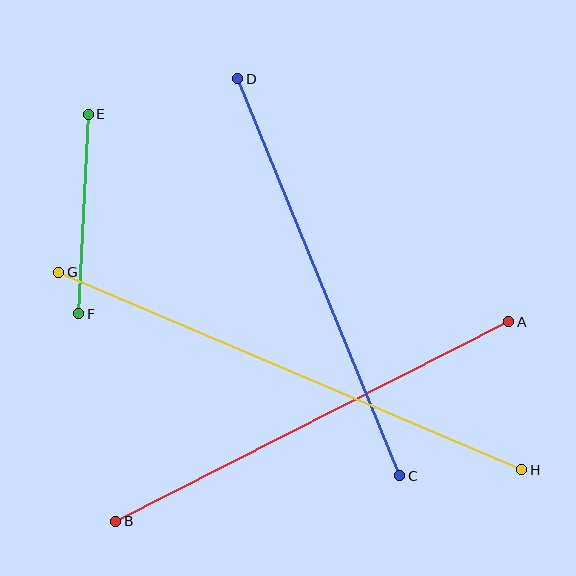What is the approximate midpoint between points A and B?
The midpoint is at approximately (312, 421) pixels.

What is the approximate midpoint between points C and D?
The midpoint is at approximately (319, 277) pixels.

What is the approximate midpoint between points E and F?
The midpoint is at approximately (84, 214) pixels.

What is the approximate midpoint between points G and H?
The midpoint is at approximately (290, 371) pixels.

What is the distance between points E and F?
The distance is approximately 200 pixels.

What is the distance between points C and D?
The distance is approximately 429 pixels.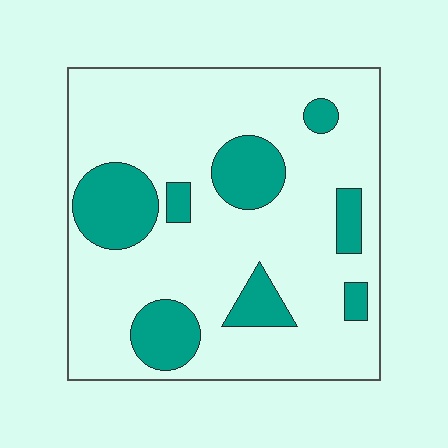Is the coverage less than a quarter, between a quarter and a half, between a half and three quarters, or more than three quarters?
Less than a quarter.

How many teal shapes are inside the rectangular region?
8.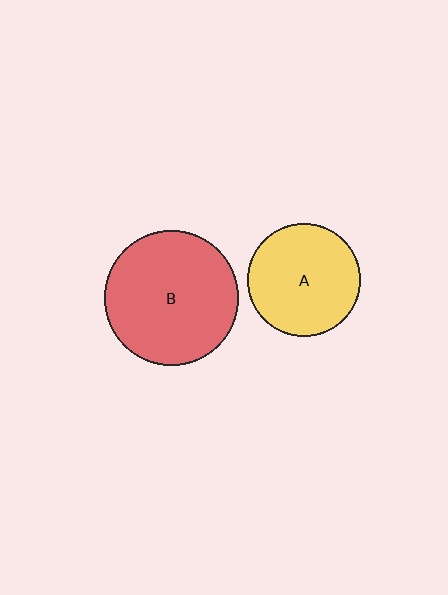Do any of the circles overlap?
No, none of the circles overlap.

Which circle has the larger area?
Circle B (red).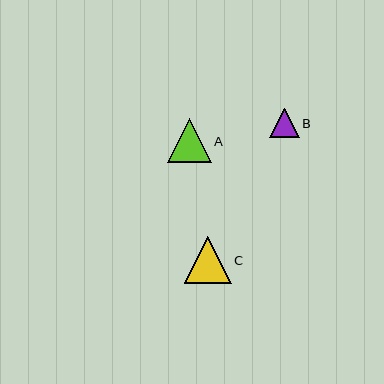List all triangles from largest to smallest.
From largest to smallest: C, A, B.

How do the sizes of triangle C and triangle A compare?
Triangle C and triangle A are approximately the same size.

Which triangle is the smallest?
Triangle B is the smallest with a size of approximately 30 pixels.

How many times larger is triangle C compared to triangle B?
Triangle C is approximately 1.6 times the size of triangle B.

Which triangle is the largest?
Triangle C is the largest with a size of approximately 47 pixels.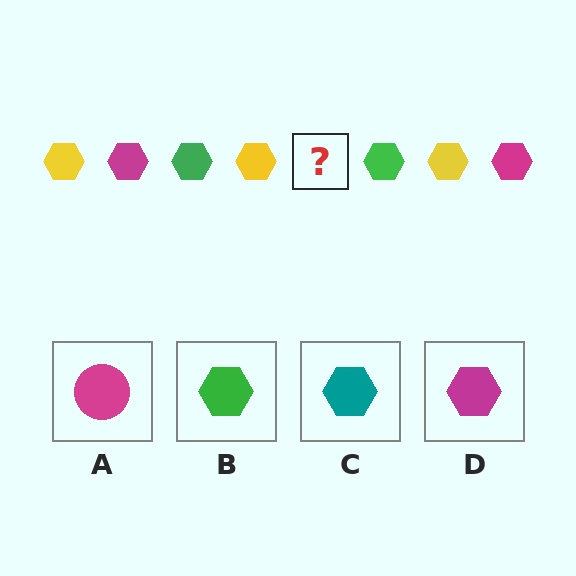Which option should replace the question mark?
Option D.